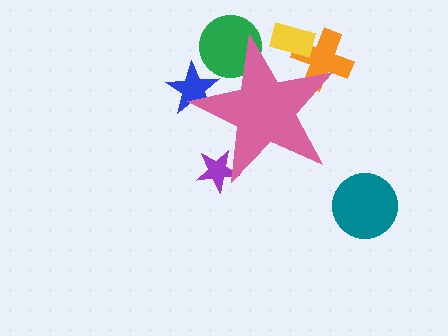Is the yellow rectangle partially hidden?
Yes, the yellow rectangle is partially hidden behind the pink star.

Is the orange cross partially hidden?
Yes, the orange cross is partially hidden behind the pink star.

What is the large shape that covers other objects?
A pink star.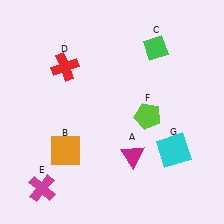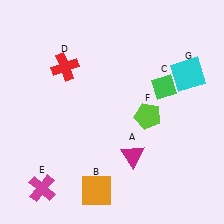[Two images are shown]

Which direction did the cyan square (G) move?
The cyan square (G) moved up.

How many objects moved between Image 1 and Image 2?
3 objects moved between the two images.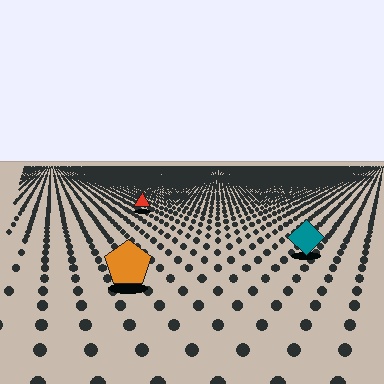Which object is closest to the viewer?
The orange pentagon is closest. The texture marks near it are larger and more spread out.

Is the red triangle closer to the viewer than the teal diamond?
No. The teal diamond is closer — you can tell from the texture gradient: the ground texture is coarser near it.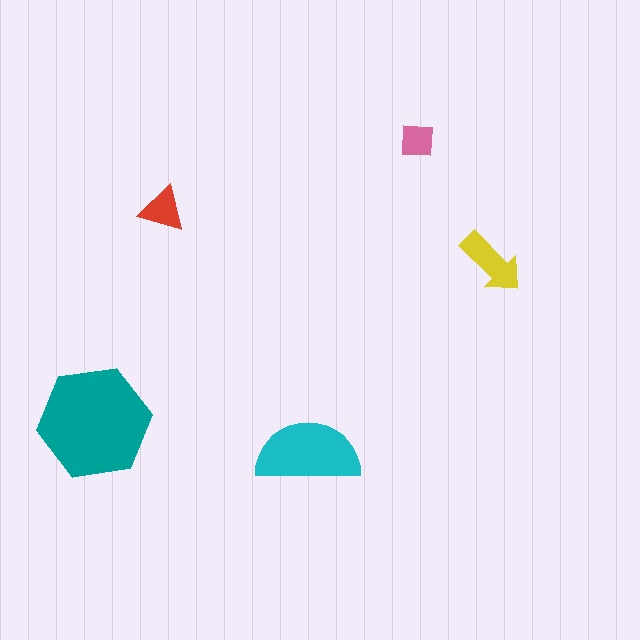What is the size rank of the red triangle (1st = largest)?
4th.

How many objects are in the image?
There are 5 objects in the image.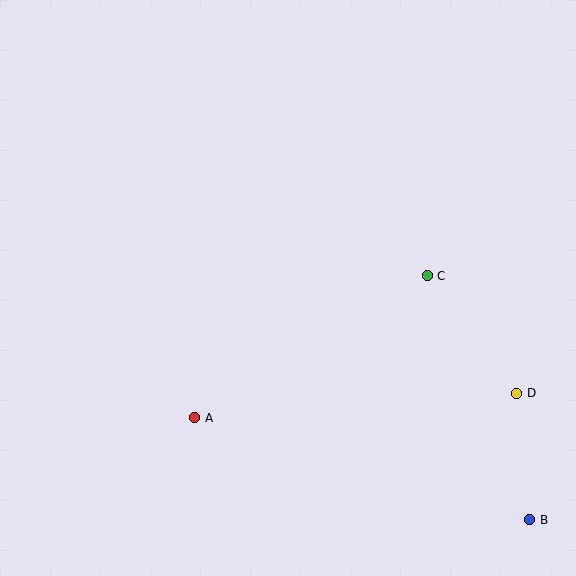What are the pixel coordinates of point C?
Point C is at (427, 276).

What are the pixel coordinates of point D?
Point D is at (517, 393).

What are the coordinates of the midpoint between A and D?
The midpoint between A and D is at (356, 406).